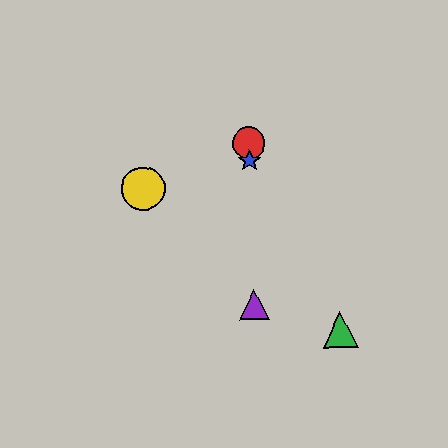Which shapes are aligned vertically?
The red circle, the blue star, the purple triangle are aligned vertically.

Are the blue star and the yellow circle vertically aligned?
No, the blue star is at x≈249 and the yellow circle is at x≈143.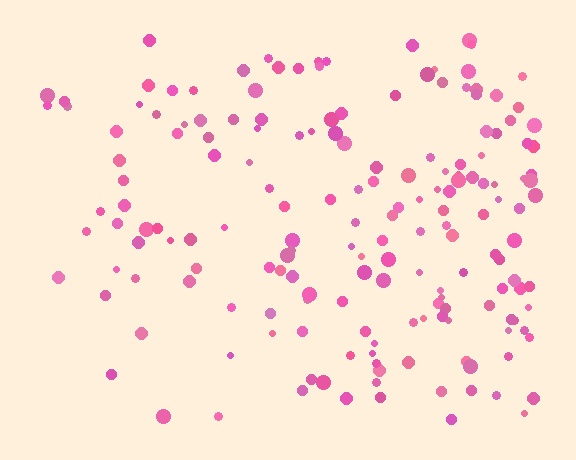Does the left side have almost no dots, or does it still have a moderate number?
Still a moderate number, just noticeably fewer than the right.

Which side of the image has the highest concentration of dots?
The right.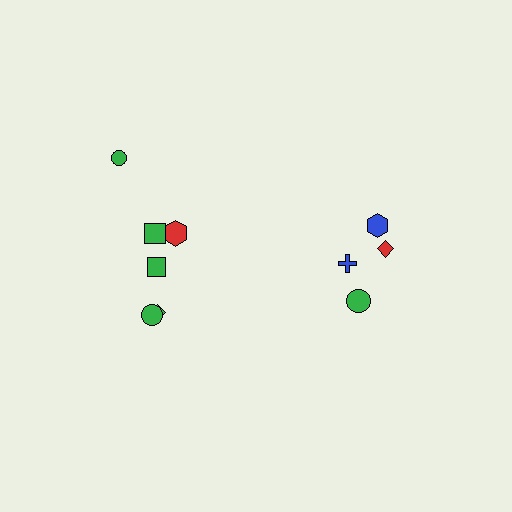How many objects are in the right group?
There are 4 objects.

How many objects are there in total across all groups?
There are 10 objects.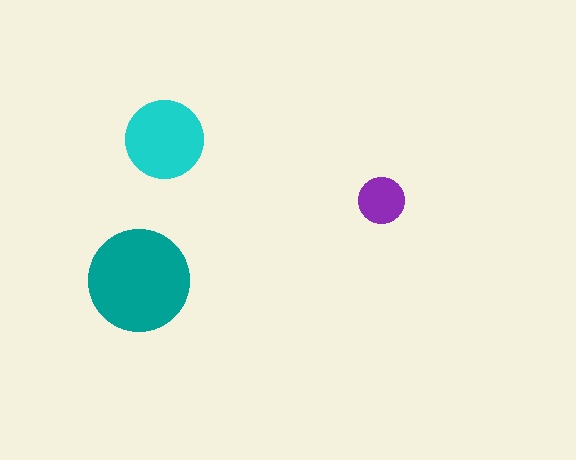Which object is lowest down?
The teal circle is bottommost.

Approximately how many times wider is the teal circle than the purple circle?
About 2 times wider.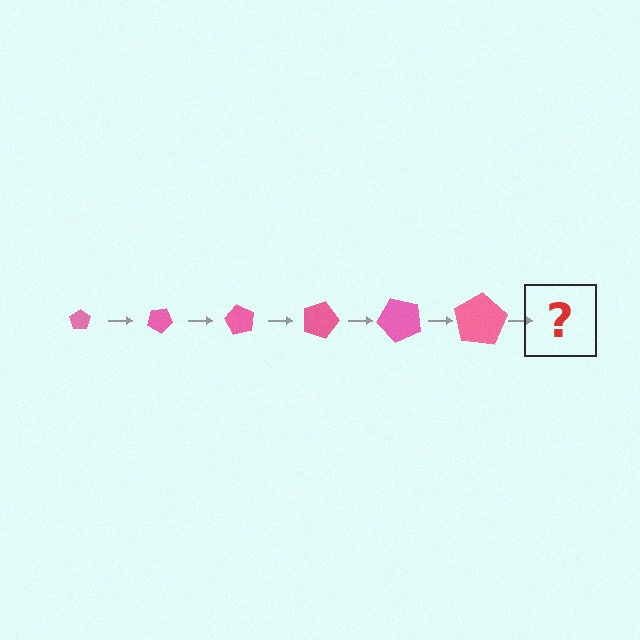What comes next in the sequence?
The next element should be a pentagon, larger than the previous one and rotated 180 degrees from the start.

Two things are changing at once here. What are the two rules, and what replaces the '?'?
The two rules are that the pentagon grows larger each step and it rotates 30 degrees each step. The '?' should be a pentagon, larger than the previous one and rotated 180 degrees from the start.